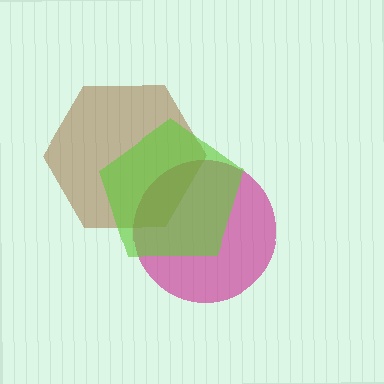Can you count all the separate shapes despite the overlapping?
Yes, there are 3 separate shapes.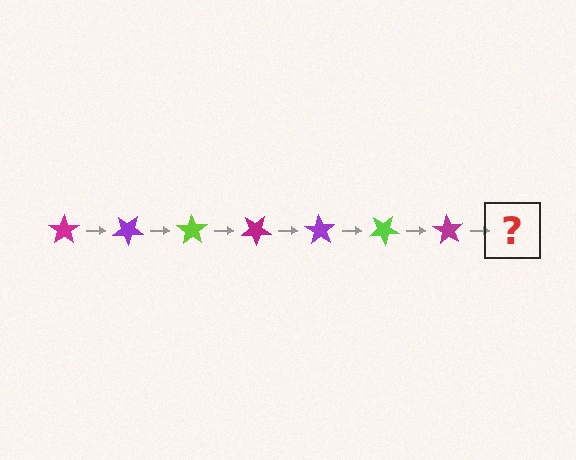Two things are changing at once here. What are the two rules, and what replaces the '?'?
The two rules are that it rotates 35 degrees each step and the color cycles through magenta, purple, and lime. The '?' should be a purple star, rotated 245 degrees from the start.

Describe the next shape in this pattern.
It should be a purple star, rotated 245 degrees from the start.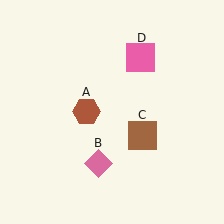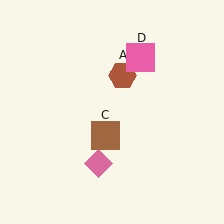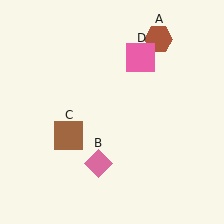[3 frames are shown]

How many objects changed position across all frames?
2 objects changed position: brown hexagon (object A), brown square (object C).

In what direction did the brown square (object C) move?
The brown square (object C) moved left.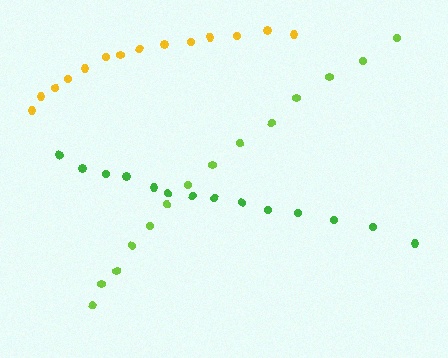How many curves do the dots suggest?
There are 3 distinct paths.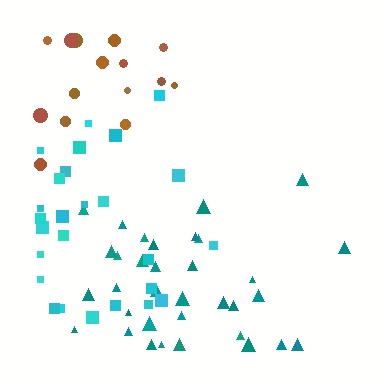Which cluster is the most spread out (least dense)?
Brown.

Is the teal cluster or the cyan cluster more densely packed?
Teal.